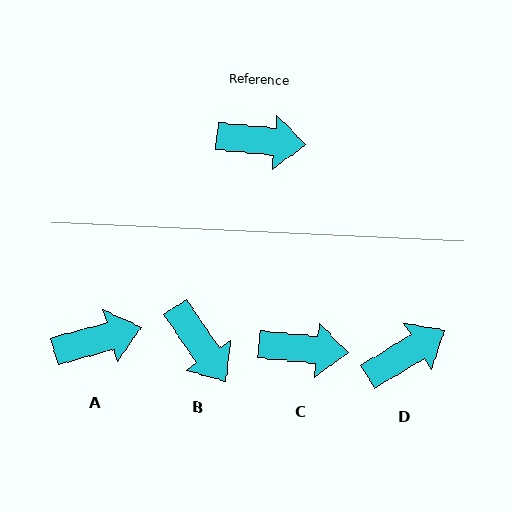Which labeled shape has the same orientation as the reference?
C.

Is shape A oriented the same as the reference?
No, it is off by about 21 degrees.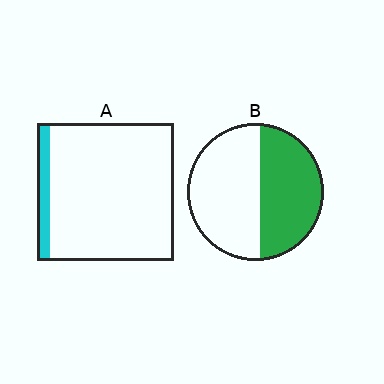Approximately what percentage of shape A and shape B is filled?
A is approximately 10% and B is approximately 45%.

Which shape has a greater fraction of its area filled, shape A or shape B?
Shape B.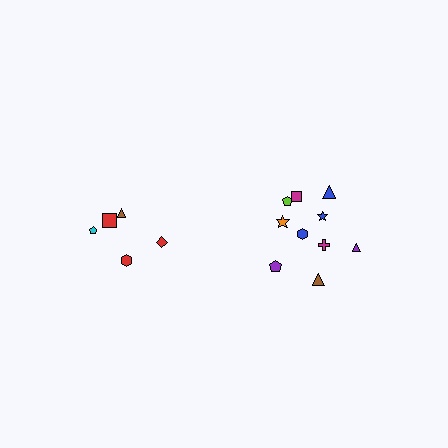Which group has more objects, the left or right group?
The right group.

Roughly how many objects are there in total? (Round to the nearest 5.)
Roughly 15 objects in total.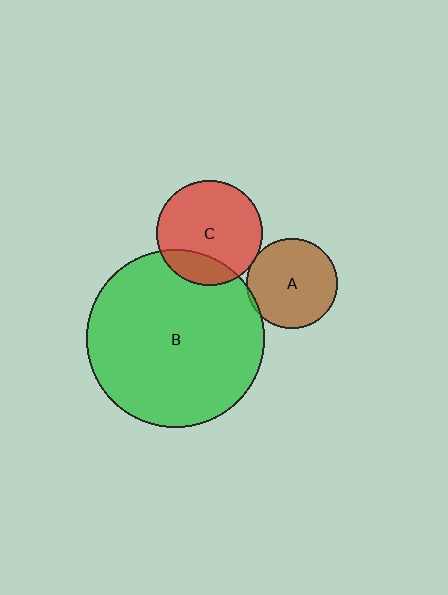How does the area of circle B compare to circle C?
Approximately 2.9 times.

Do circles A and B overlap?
Yes.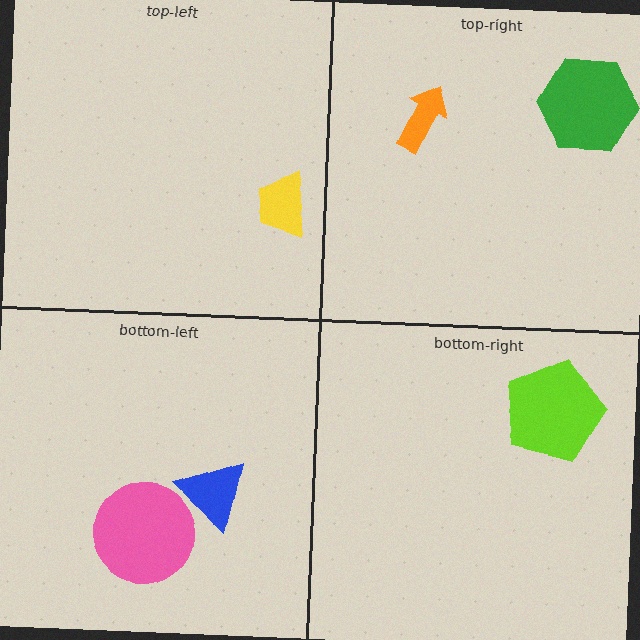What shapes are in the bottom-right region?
The lime pentagon.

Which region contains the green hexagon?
The top-right region.